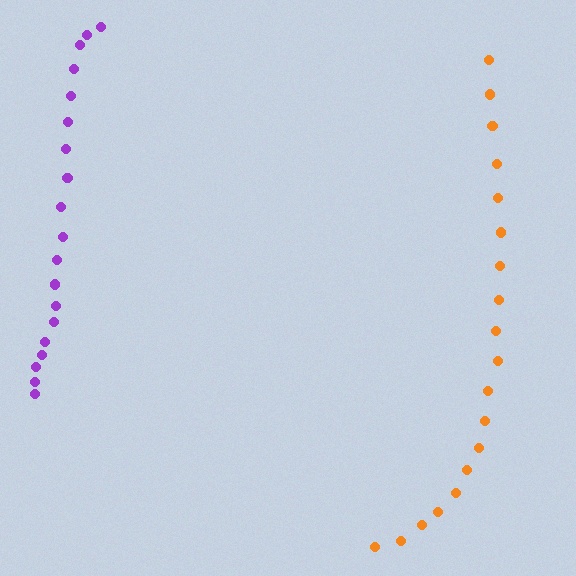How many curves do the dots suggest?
There are 2 distinct paths.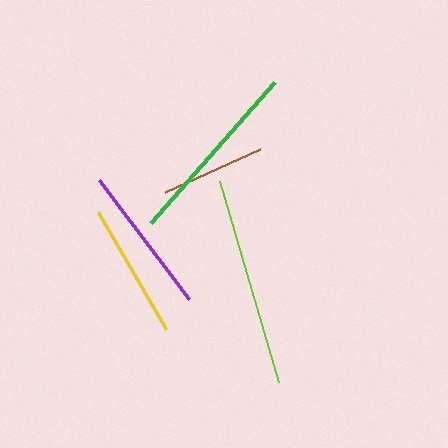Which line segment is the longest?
The lime line is the longest at approximately 210 pixels.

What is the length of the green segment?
The green segment is approximately 188 pixels long.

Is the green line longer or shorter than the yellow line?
The green line is longer than the yellow line.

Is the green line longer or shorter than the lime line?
The lime line is longer than the green line.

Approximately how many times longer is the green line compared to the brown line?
The green line is approximately 1.8 times the length of the brown line.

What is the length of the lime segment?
The lime segment is approximately 210 pixels long.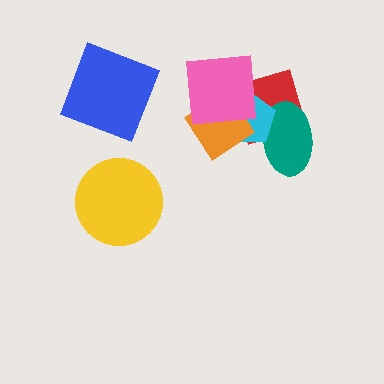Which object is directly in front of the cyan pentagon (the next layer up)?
The orange diamond is directly in front of the cyan pentagon.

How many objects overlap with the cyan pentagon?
4 objects overlap with the cyan pentagon.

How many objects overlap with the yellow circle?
0 objects overlap with the yellow circle.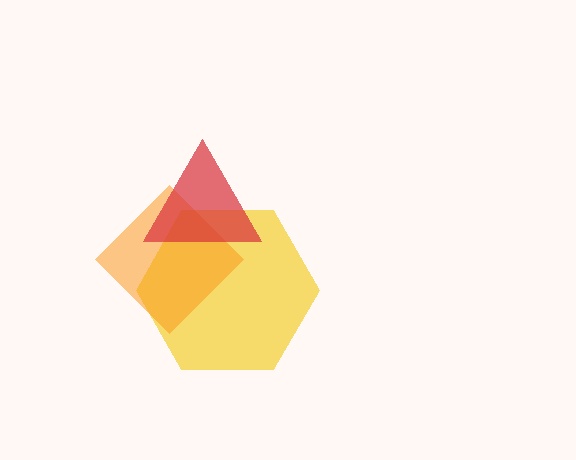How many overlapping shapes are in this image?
There are 3 overlapping shapes in the image.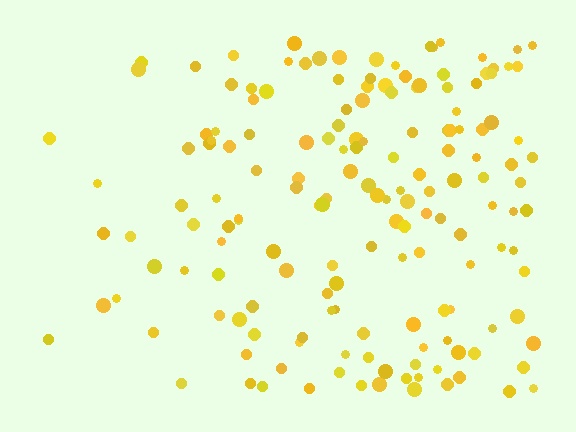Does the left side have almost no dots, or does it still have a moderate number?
Still a moderate number, just noticeably fewer than the right.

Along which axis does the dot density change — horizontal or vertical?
Horizontal.